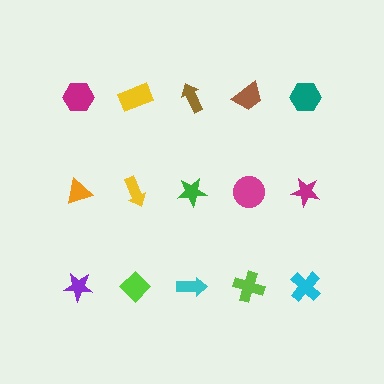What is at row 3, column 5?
A cyan cross.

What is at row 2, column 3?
A green star.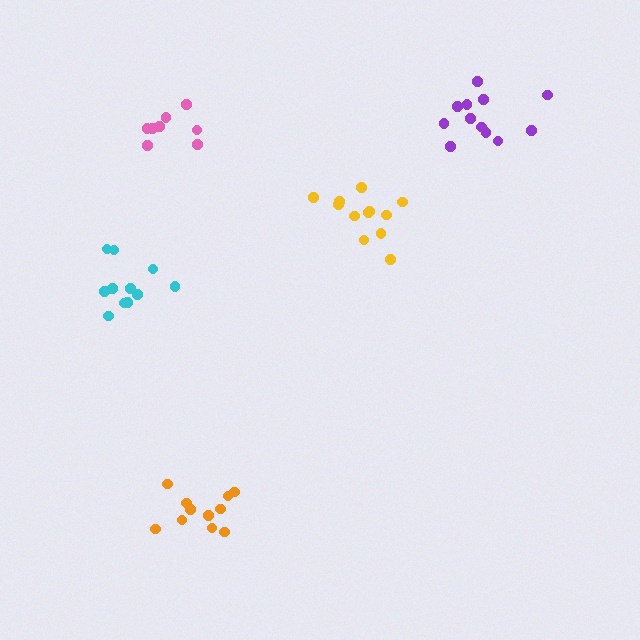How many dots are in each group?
Group 1: 8 dots, Group 2: 11 dots, Group 3: 12 dots, Group 4: 12 dots, Group 5: 11 dots (54 total).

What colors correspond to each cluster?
The clusters are colored: pink, orange, yellow, purple, cyan.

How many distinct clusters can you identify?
There are 5 distinct clusters.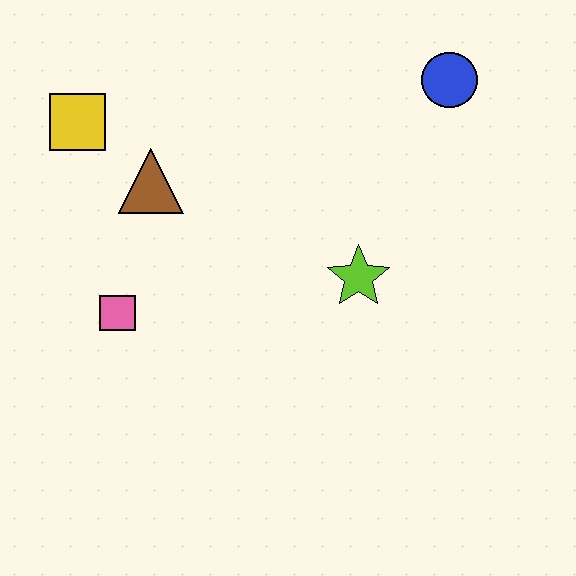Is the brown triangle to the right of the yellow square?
Yes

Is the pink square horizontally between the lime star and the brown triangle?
No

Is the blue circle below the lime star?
No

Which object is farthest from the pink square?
The blue circle is farthest from the pink square.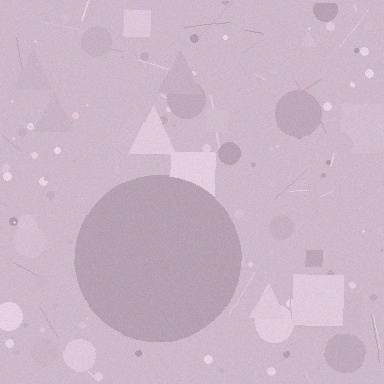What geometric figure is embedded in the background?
A circle is embedded in the background.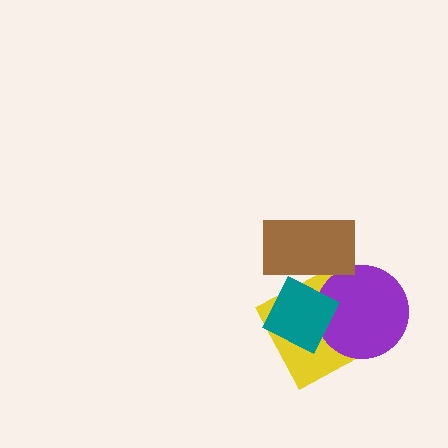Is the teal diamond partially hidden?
Yes, it is partially covered by another shape.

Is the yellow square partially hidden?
Yes, it is partially covered by another shape.